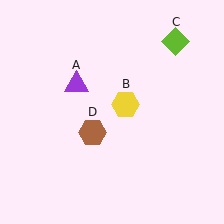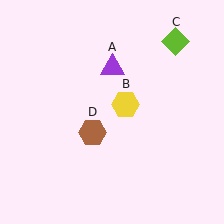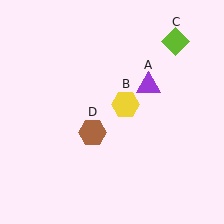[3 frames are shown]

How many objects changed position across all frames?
1 object changed position: purple triangle (object A).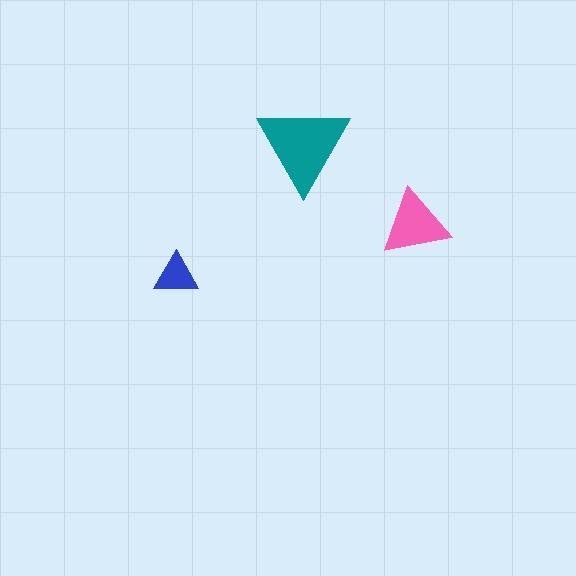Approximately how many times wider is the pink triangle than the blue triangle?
About 1.5 times wider.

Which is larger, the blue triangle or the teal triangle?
The teal one.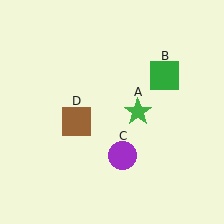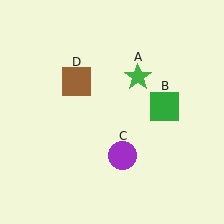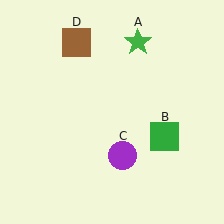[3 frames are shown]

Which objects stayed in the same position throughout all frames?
Purple circle (object C) remained stationary.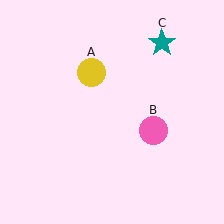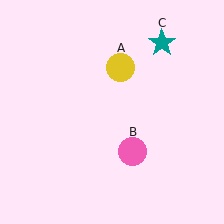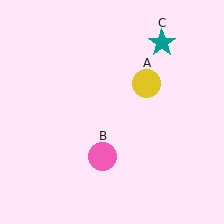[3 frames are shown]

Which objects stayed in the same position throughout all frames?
Teal star (object C) remained stationary.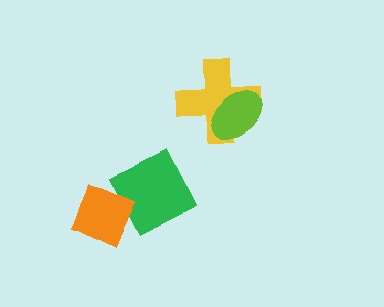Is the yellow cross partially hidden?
Yes, it is partially covered by another shape.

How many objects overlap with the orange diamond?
1 object overlaps with the orange diamond.